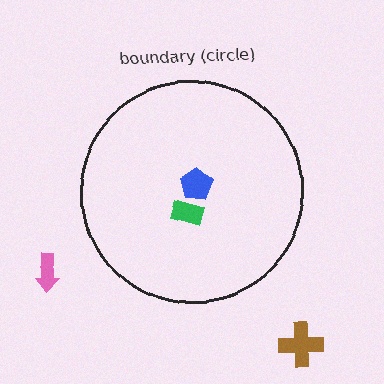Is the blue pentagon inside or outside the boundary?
Inside.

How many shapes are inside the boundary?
2 inside, 2 outside.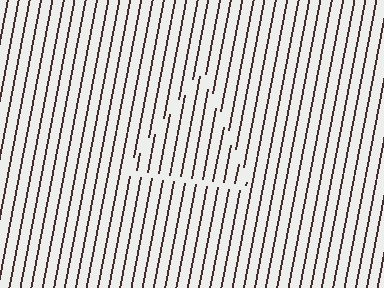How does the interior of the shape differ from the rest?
The interior of the shape contains the same grating, shifted by half a period — the contour is defined by the phase discontinuity where line-ends from the inner and outer gratings abut.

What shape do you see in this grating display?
An illusory triangle. The interior of the shape contains the same grating, shifted by half a period — the contour is defined by the phase discontinuity where line-ends from the inner and outer gratings abut.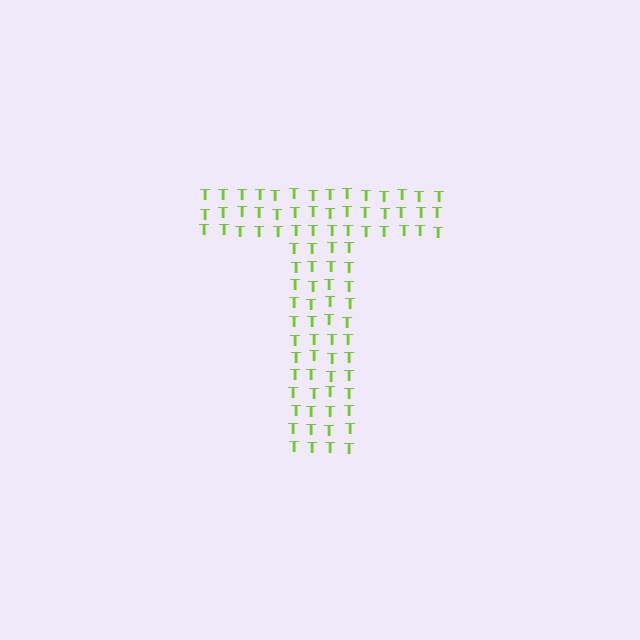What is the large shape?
The large shape is the letter T.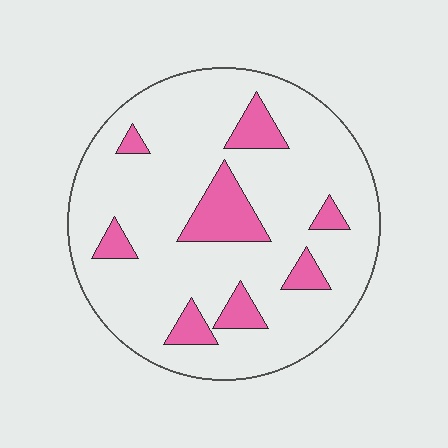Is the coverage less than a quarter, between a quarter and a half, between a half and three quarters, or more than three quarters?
Less than a quarter.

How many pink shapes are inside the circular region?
8.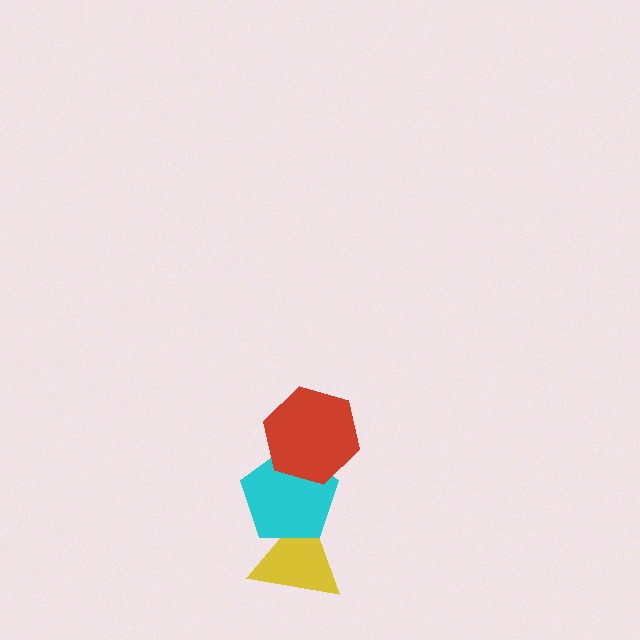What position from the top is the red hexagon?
The red hexagon is 1st from the top.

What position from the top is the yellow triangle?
The yellow triangle is 3rd from the top.